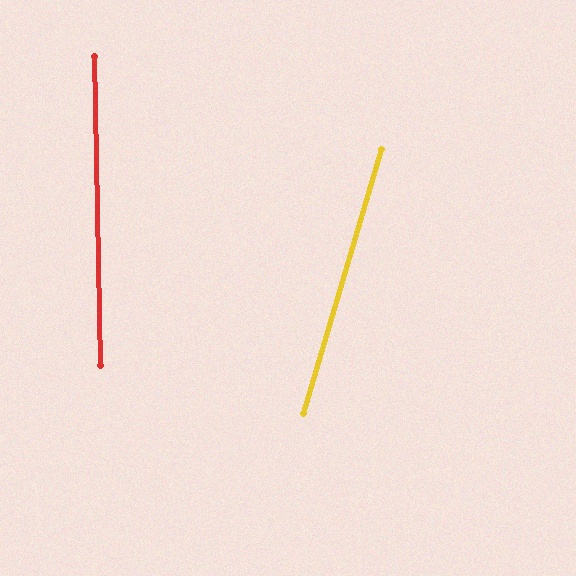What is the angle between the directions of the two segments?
Approximately 18 degrees.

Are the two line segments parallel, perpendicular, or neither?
Neither parallel nor perpendicular — they differ by about 18°.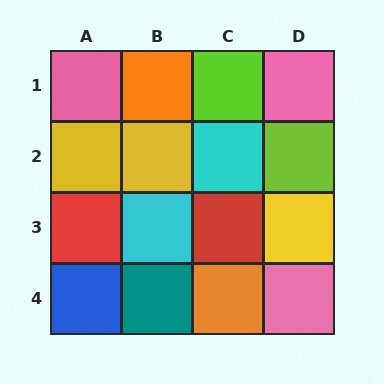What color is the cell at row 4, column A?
Blue.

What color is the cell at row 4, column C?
Orange.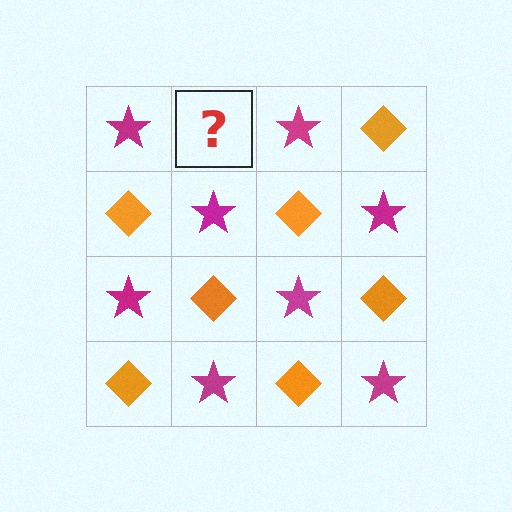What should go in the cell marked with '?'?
The missing cell should contain an orange diamond.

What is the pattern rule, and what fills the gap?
The rule is that it alternates magenta star and orange diamond in a checkerboard pattern. The gap should be filled with an orange diamond.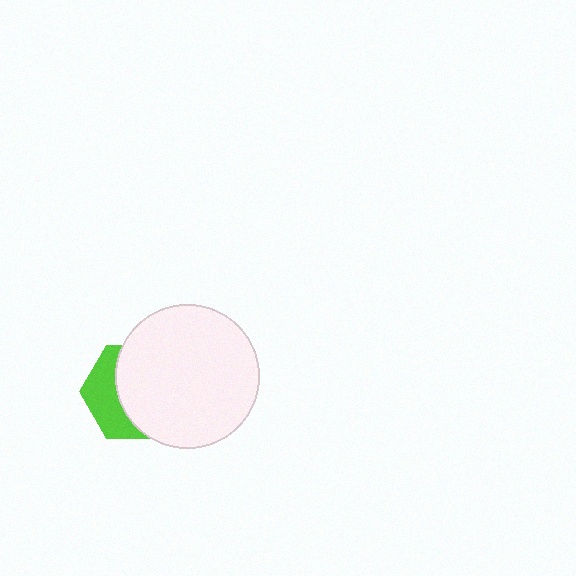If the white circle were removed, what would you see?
You would see the complete lime hexagon.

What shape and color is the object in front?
The object in front is a white circle.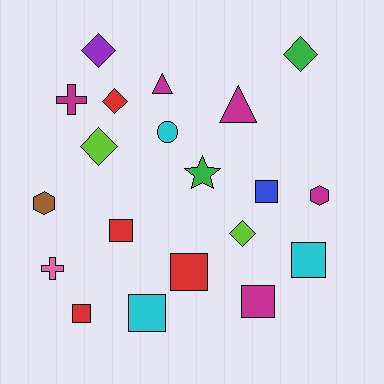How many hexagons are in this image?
There are 2 hexagons.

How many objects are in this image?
There are 20 objects.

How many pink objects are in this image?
There is 1 pink object.